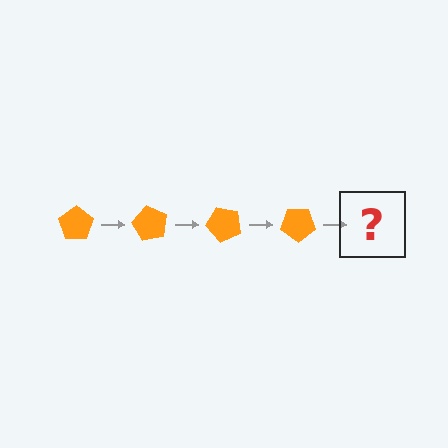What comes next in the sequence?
The next element should be an orange pentagon rotated 240 degrees.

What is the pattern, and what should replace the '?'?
The pattern is that the pentagon rotates 60 degrees each step. The '?' should be an orange pentagon rotated 240 degrees.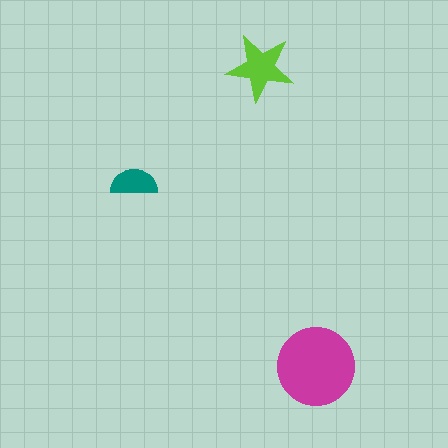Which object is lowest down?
The magenta circle is bottommost.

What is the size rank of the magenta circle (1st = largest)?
1st.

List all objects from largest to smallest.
The magenta circle, the lime star, the teal semicircle.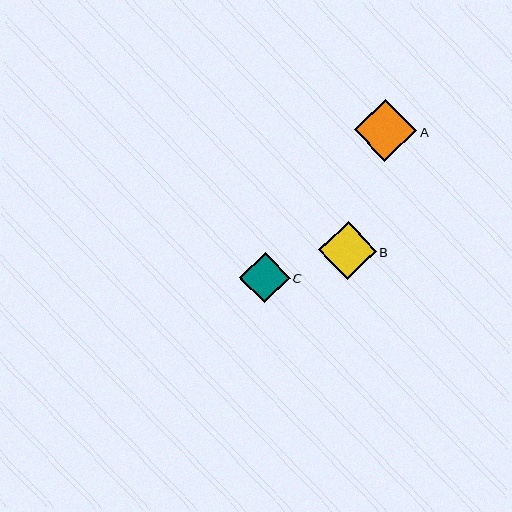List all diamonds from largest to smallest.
From largest to smallest: A, B, C.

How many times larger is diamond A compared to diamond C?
Diamond A is approximately 1.2 times the size of diamond C.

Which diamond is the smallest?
Diamond C is the smallest with a size of approximately 50 pixels.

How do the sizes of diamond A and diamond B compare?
Diamond A and diamond B are approximately the same size.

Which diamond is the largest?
Diamond A is the largest with a size of approximately 62 pixels.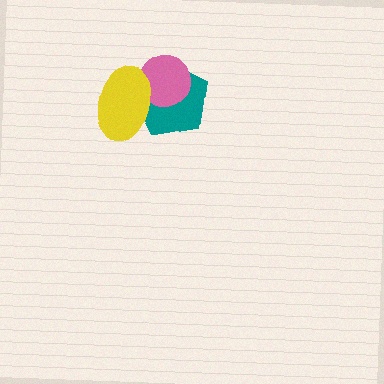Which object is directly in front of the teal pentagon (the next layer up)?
The pink circle is directly in front of the teal pentagon.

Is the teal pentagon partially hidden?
Yes, it is partially covered by another shape.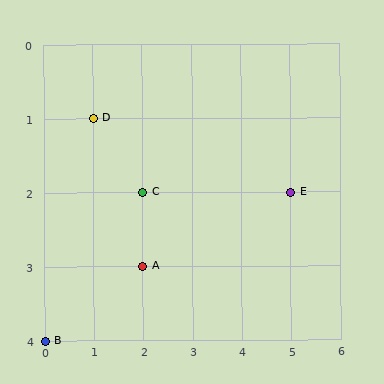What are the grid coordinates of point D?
Point D is at grid coordinates (1, 1).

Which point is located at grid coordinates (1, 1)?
Point D is at (1, 1).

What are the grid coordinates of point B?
Point B is at grid coordinates (0, 4).